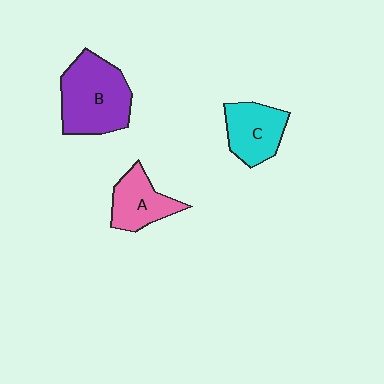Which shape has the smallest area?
Shape A (pink).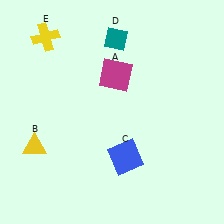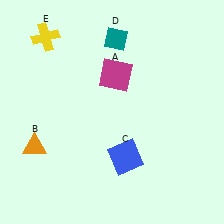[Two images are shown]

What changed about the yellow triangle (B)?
In Image 1, B is yellow. In Image 2, it changed to orange.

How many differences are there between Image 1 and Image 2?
There is 1 difference between the two images.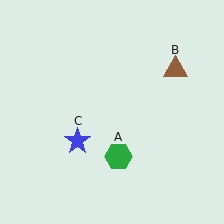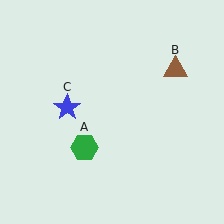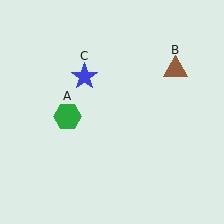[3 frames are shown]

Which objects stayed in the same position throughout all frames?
Brown triangle (object B) remained stationary.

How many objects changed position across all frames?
2 objects changed position: green hexagon (object A), blue star (object C).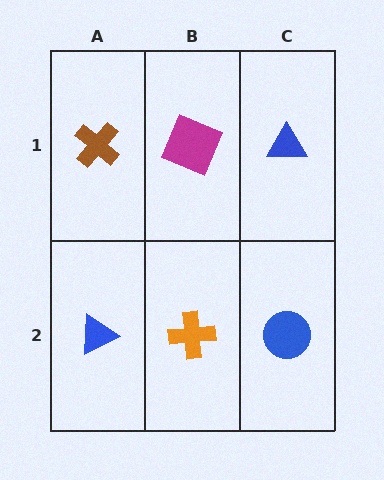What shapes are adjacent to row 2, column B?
A magenta square (row 1, column B), a blue triangle (row 2, column A), a blue circle (row 2, column C).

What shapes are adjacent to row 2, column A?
A brown cross (row 1, column A), an orange cross (row 2, column B).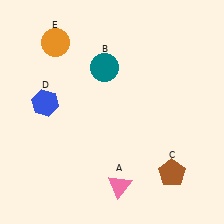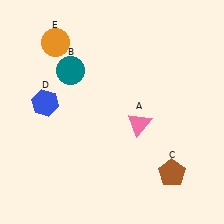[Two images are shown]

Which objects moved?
The objects that moved are: the pink triangle (A), the teal circle (B).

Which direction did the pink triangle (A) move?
The pink triangle (A) moved up.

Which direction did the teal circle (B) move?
The teal circle (B) moved left.